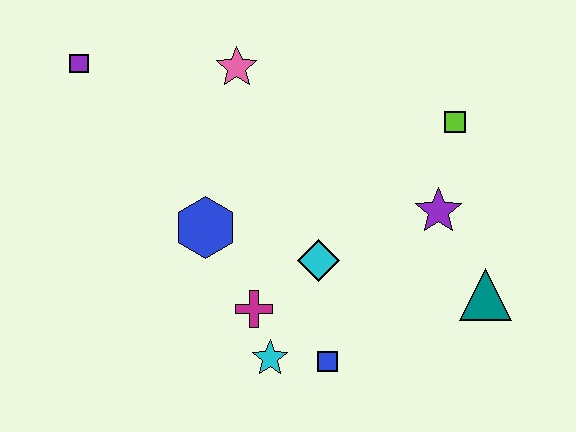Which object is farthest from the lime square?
The purple square is farthest from the lime square.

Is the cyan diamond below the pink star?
Yes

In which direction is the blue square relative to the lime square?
The blue square is below the lime square.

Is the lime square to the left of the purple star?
No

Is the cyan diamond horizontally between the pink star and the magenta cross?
No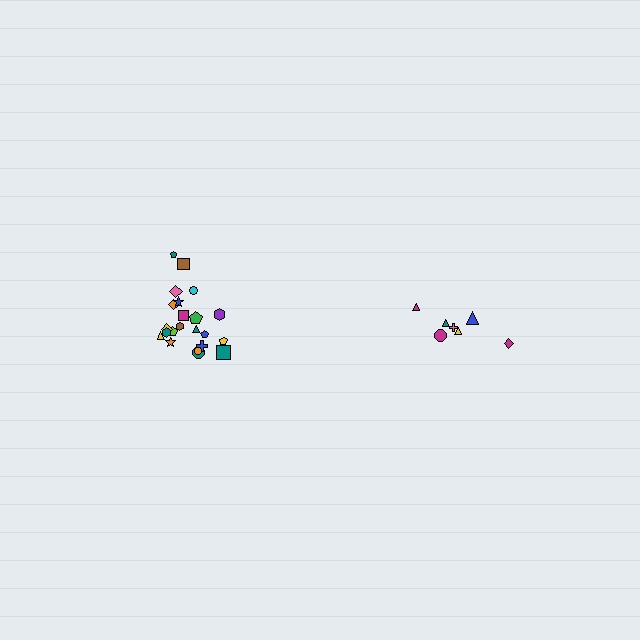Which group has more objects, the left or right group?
The left group.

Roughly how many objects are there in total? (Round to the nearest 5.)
Roughly 30 objects in total.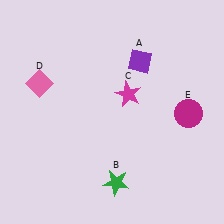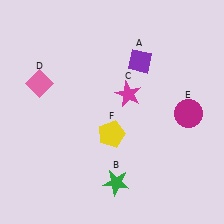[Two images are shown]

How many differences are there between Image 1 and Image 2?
There is 1 difference between the two images.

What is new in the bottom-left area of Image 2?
A yellow pentagon (F) was added in the bottom-left area of Image 2.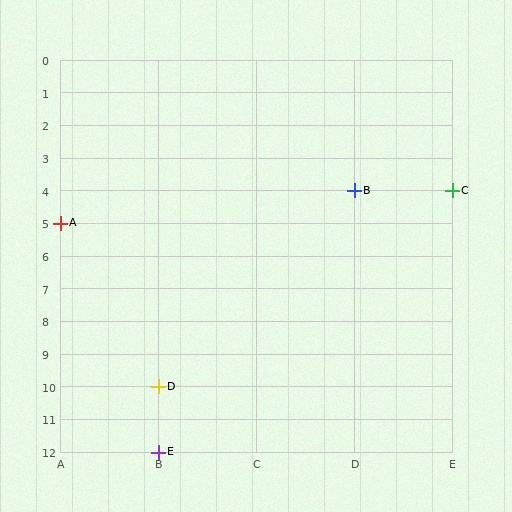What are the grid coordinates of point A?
Point A is at grid coordinates (A, 5).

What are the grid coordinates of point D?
Point D is at grid coordinates (B, 10).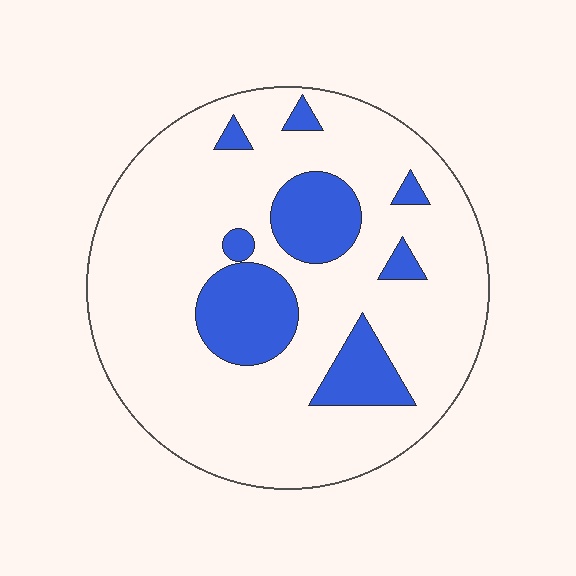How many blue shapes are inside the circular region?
8.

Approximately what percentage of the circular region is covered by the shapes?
Approximately 20%.